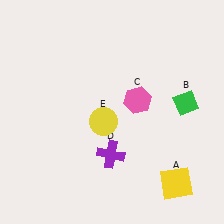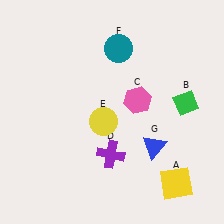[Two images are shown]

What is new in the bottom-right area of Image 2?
A blue triangle (G) was added in the bottom-right area of Image 2.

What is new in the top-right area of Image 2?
A teal circle (F) was added in the top-right area of Image 2.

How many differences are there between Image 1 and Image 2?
There are 2 differences between the two images.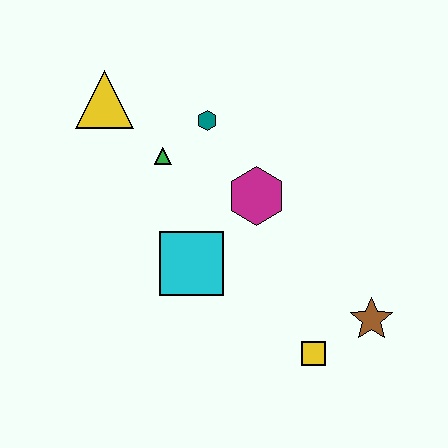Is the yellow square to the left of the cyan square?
No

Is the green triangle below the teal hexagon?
Yes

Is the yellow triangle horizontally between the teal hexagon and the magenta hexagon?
No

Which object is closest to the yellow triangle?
The green triangle is closest to the yellow triangle.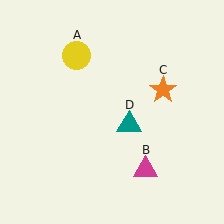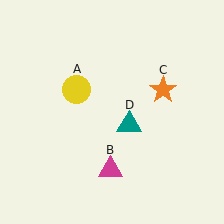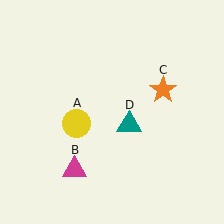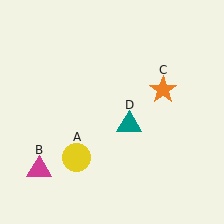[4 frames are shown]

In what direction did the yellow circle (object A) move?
The yellow circle (object A) moved down.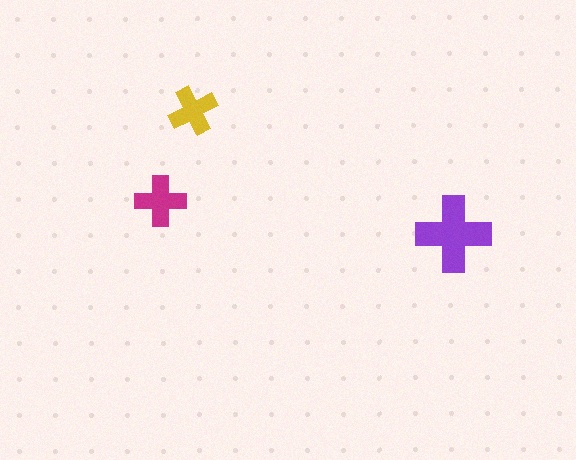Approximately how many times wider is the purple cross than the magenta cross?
About 1.5 times wider.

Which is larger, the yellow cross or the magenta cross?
The magenta one.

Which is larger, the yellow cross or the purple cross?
The purple one.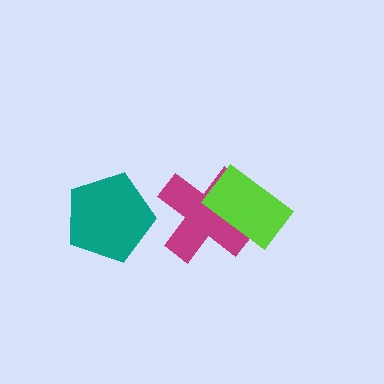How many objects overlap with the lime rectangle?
1 object overlaps with the lime rectangle.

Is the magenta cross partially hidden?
Yes, it is partially covered by another shape.